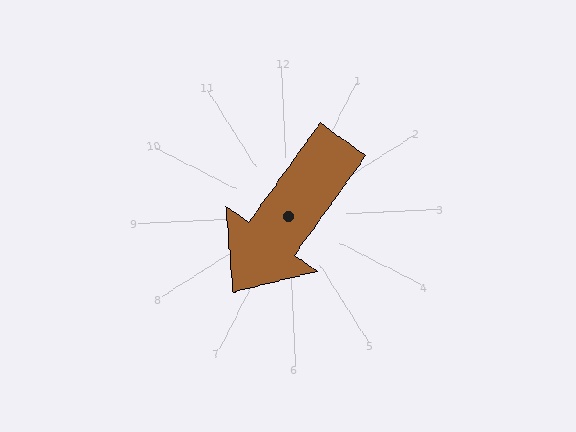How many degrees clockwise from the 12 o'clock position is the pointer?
Approximately 218 degrees.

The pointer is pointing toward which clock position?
Roughly 7 o'clock.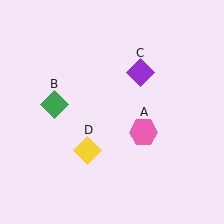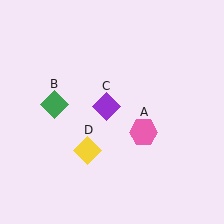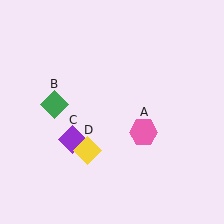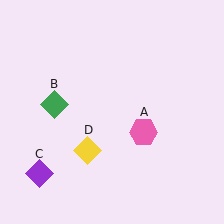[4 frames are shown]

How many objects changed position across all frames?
1 object changed position: purple diamond (object C).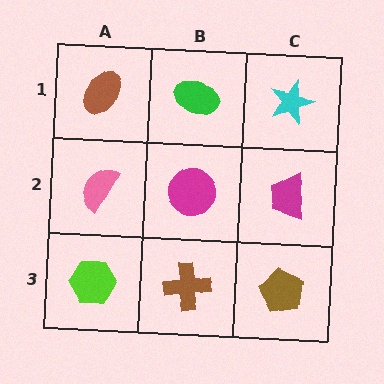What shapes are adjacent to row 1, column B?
A magenta circle (row 2, column B), a brown ellipse (row 1, column A), a cyan star (row 1, column C).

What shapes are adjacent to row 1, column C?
A magenta trapezoid (row 2, column C), a green ellipse (row 1, column B).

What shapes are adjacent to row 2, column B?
A green ellipse (row 1, column B), a brown cross (row 3, column B), a pink semicircle (row 2, column A), a magenta trapezoid (row 2, column C).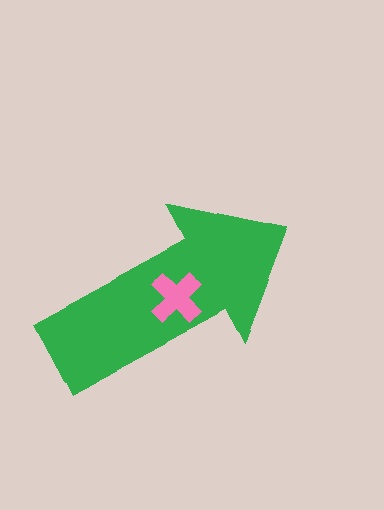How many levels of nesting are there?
2.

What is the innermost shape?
The pink cross.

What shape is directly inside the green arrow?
The pink cross.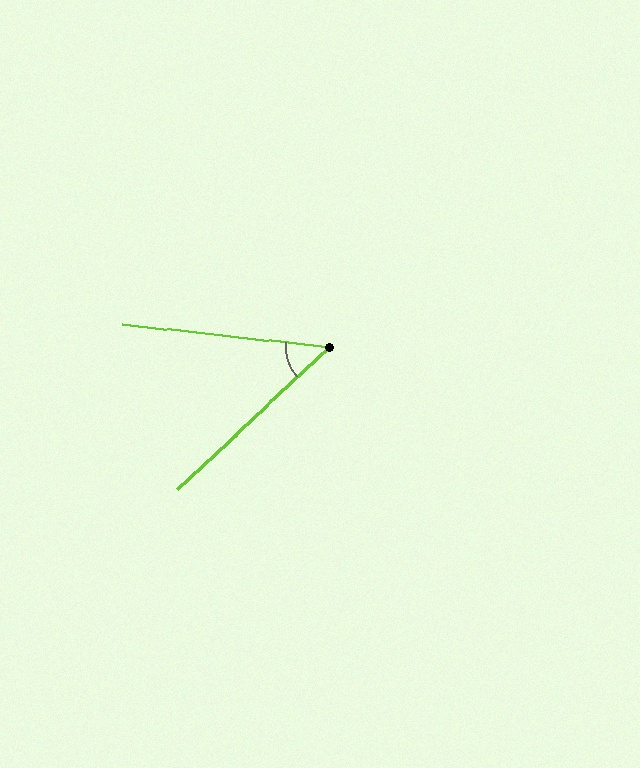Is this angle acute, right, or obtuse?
It is acute.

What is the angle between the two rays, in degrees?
Approximately 49 degrees.